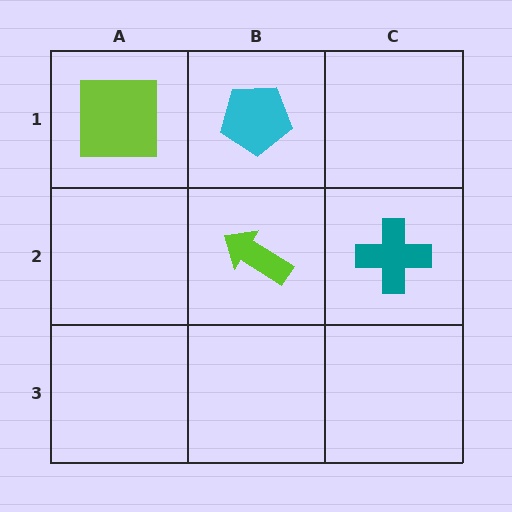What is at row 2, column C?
A teal cross.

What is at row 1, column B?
A cyan pentagon.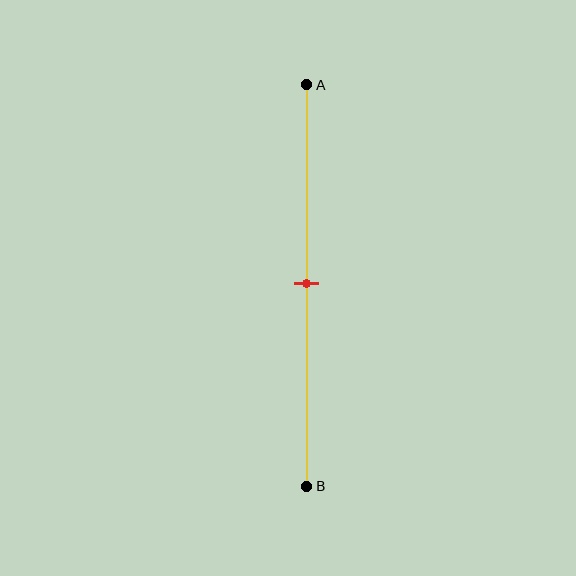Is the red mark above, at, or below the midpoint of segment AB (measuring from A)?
The red mark is approximately at the midpoint of segment AB.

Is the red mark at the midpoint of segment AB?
Yes, the mark is approximately at the midpoint.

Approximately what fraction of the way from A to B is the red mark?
The red mark is approximately 50% of the way from A to B.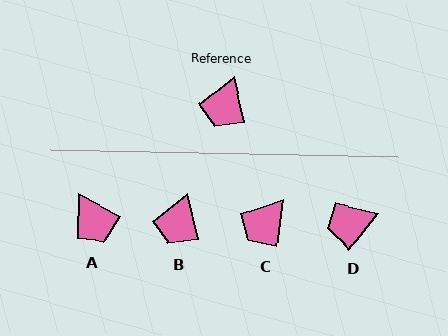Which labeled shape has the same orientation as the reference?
B.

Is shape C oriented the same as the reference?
No, it is off by about 20 degrees.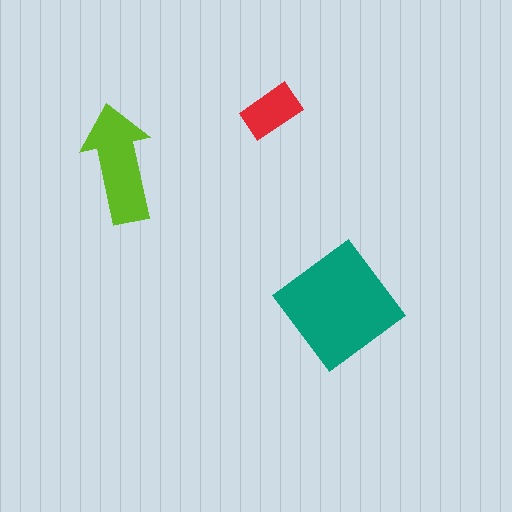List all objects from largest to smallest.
The teal diamond, the lime arrow, the red rectangle.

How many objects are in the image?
There are 3 objects in the image.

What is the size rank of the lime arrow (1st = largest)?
2nd.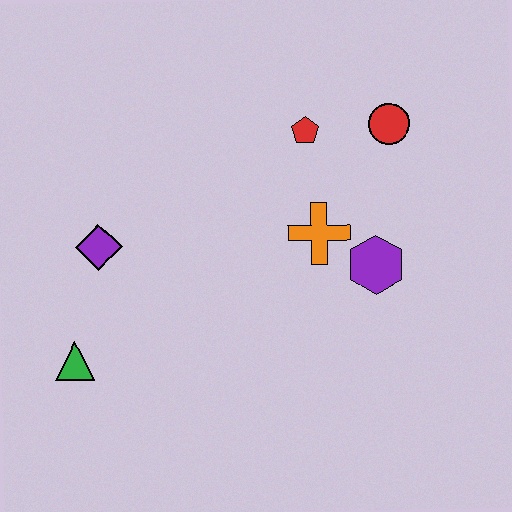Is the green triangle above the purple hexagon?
No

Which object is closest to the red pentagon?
The red circle is closest to the red pentagon.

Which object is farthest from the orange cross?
The green triangle is farthest from the orange cross.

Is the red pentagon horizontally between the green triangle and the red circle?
Yes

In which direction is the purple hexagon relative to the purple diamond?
The purple hexagon is to the right of the purple diamond.